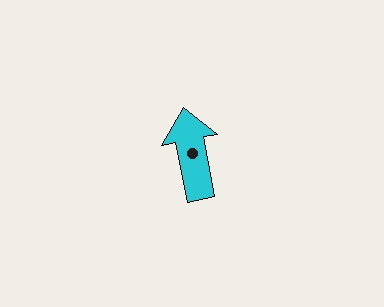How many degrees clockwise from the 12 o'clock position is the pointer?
Approximately 349 degrees.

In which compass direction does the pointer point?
North.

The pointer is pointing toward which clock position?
Roughly 12 o'clock.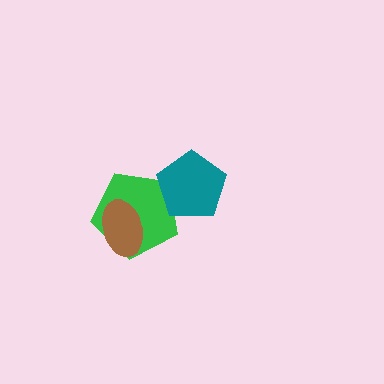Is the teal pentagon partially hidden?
No, no other shape covers it.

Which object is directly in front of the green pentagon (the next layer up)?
The teal pentagon is directly in front of the green pentagon.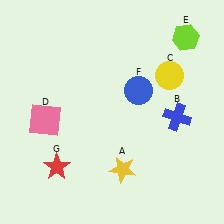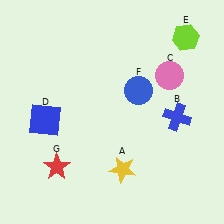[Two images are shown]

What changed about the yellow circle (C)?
In Image 1, C is yellow. In Image 2, it changed to pink.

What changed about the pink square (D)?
In Image 1, D is pink. In Image 2, it changed to blue.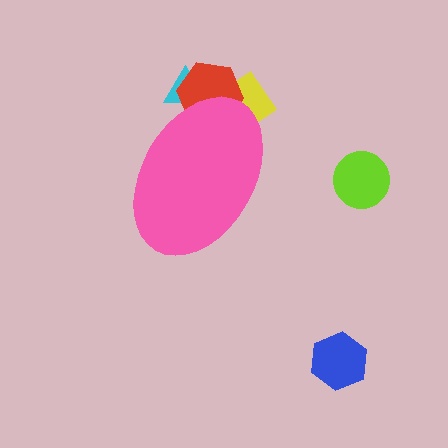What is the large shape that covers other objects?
A pink ellipse.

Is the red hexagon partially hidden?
Yes, the red hexagon is partially hidden behind the pink ellipse.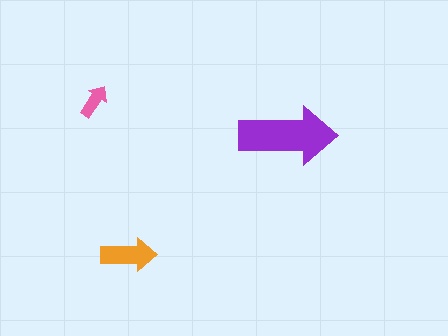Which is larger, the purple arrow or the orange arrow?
The purple one.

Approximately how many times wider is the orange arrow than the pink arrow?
About 1.5 times wider.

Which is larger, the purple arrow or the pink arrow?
The purple one.